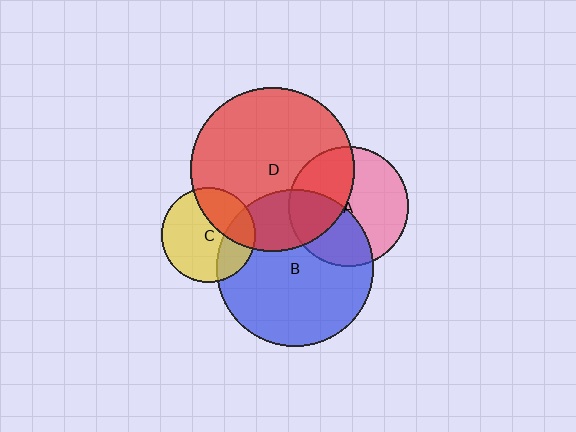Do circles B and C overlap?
Yes.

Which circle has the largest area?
Circle D (red).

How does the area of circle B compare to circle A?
Approximately 1.7 times.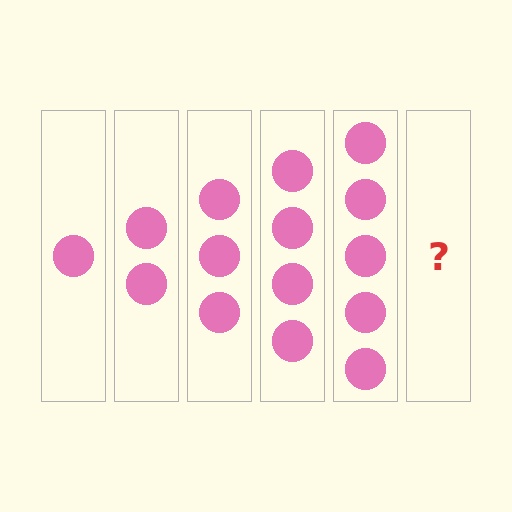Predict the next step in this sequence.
The next step is 6 circles.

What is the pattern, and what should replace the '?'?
The pattern is that each step adds one more circle. The '?' should be 6 circles.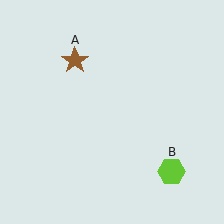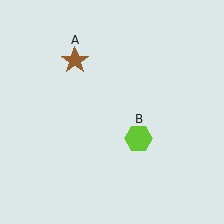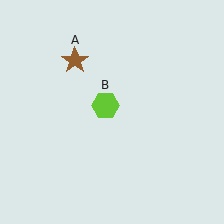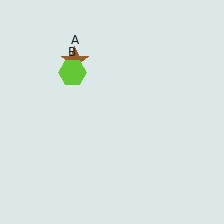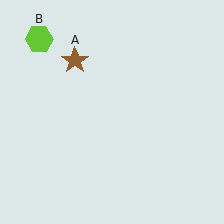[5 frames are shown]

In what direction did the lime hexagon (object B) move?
The lime hexagon (object B) moved up and to the left.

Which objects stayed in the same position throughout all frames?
Brown star (object A) remained stationary.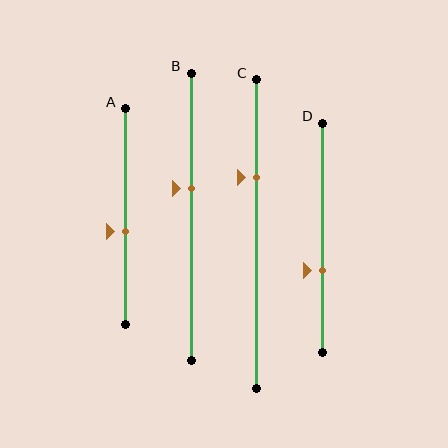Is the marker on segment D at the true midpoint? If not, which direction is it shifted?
No, the marker on segment D is shifted downward by about 14% of the segment length.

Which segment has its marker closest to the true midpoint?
Segment A has its marker closest to the true midpoint.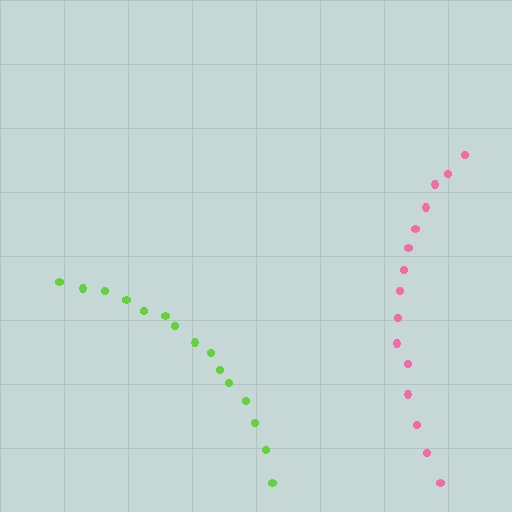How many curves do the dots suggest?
There are 2 distinct paths.